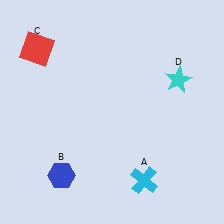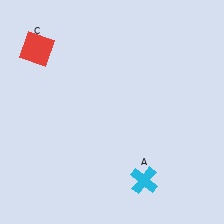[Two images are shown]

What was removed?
The cyan star (D), the blue hexagon (B) were removed in Image 2.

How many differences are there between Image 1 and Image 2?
There are 2 differences between the two images.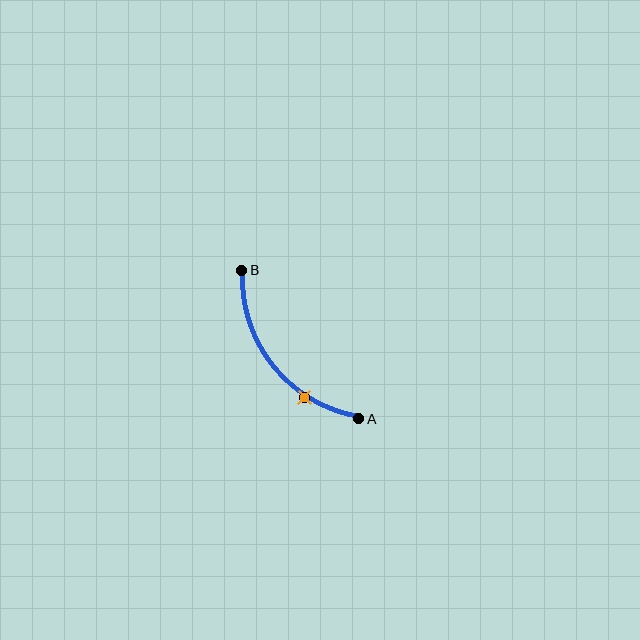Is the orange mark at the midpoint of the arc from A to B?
No. The orange mark lies on the arc but is closer to endpoint A. The arc midpoint would be at the point on the curve equidistant along the arc from both A and B.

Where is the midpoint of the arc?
The arc midpoint is the point on the curve farthest from the straight line joining A and B. It sits below and to the left of that line.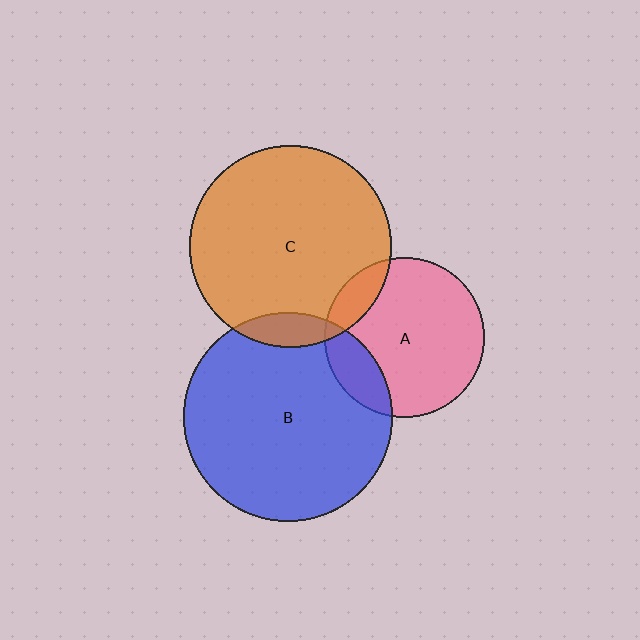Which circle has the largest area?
Circle B (blue).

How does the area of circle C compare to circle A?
Approximately 1.6 times.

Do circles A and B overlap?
Yes.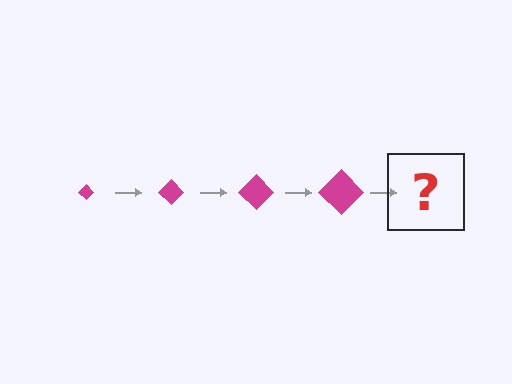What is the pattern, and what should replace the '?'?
The pattern is that the diamond gets progressively larger each step. The '?' should be a magenta diamond, larger than the previous one.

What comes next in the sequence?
The next element should be a magenta diamond, larger than the previous one.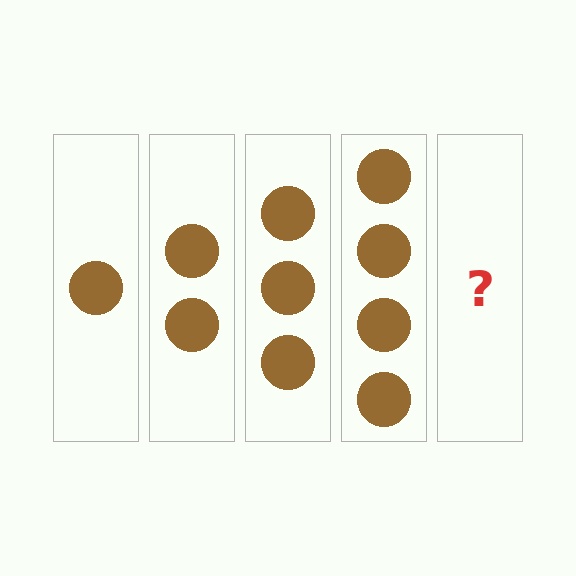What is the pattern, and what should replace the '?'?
The pattern is that each step adds one more circle. The '?' should be 5 circles.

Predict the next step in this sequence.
The next step is 5 circles.